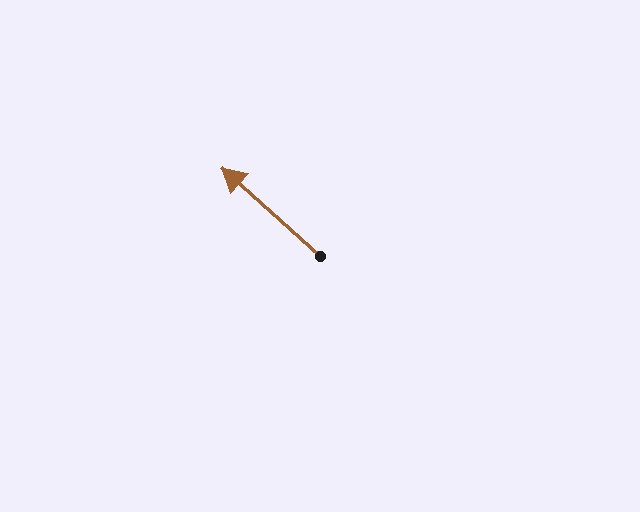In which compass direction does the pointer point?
Northwest.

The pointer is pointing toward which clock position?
Roughly 10 o'clock.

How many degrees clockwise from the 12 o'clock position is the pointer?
Approximately 312 degrees.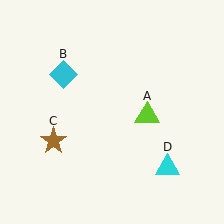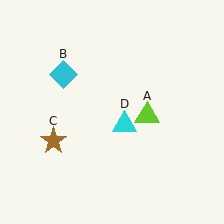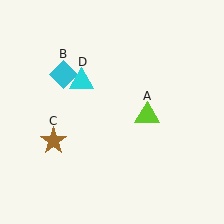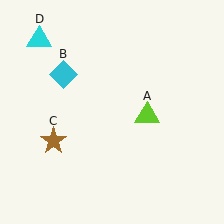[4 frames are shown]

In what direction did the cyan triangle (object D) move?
The cyan triangle (object D) moved up and to the left.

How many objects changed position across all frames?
1 object changed position: cyan triangle (object D).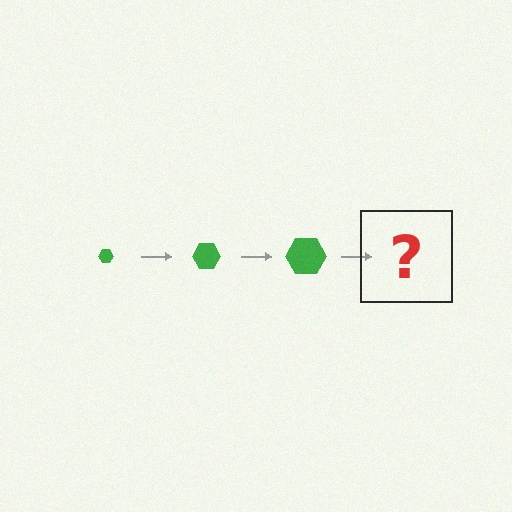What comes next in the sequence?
The next element should be a green hexagon, larger than the previous one.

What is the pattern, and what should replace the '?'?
The pattern is that the hexagon gets progressively larger each step. The '?' should be a green hexagon, larger than the previous one.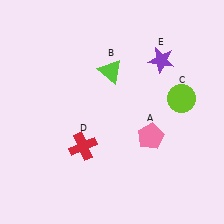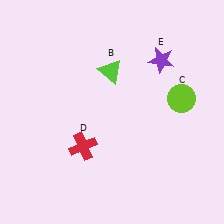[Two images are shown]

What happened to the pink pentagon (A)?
The pink pentagon (A) was removed in Image 2. It was in the bottom-right area of Image 1.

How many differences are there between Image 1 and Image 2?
There is 1 difference between the two images.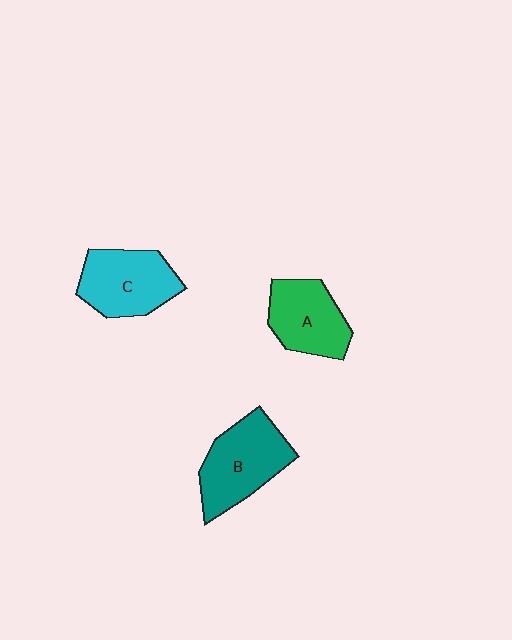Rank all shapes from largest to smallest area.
From largest to smallest: B (teal), C (cyan), A (green).